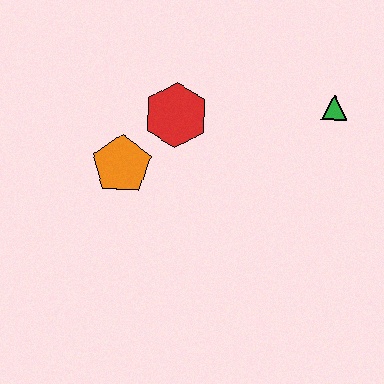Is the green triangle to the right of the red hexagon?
Yes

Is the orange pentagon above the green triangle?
No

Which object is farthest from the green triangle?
The orange pentagon is farthest from the green triangle.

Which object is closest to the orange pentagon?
The red hexagon is closest to the orange pentagon.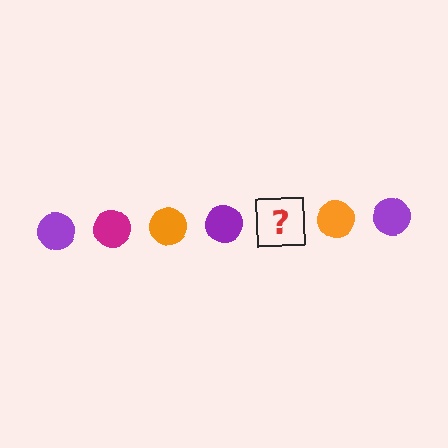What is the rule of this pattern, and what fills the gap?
The rule is that the pattern cycles through purple, magenta, orange circles. The gap should be filled with a magenta circle.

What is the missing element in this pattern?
The missing element is a magenta circle.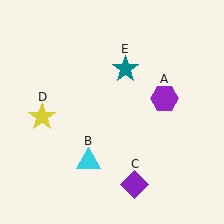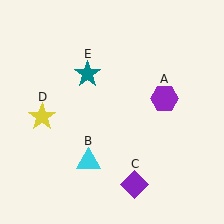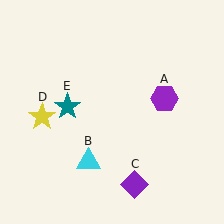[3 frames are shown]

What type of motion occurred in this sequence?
The teal star (object E) rotated counterclockwise around the center of the scene.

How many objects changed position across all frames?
1 object changed position: teal star (object E).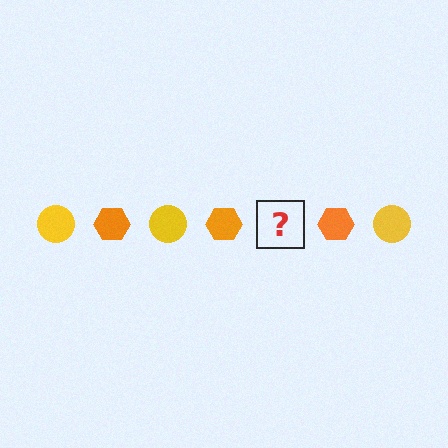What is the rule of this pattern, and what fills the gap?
The rule is that the pattern alternates between yellow circle and orange hexagon. The gap should be filled with a yellow circle.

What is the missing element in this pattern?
The missing element is a yellow circle.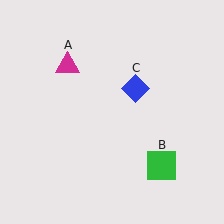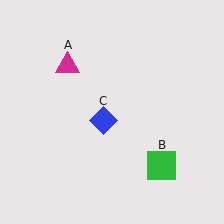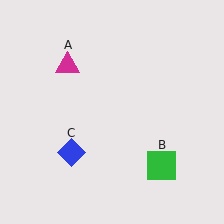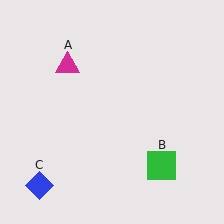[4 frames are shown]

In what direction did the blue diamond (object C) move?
The blue diamond (object C) moved down and to the left.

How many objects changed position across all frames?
1 object changed position: blue diamond (object C).